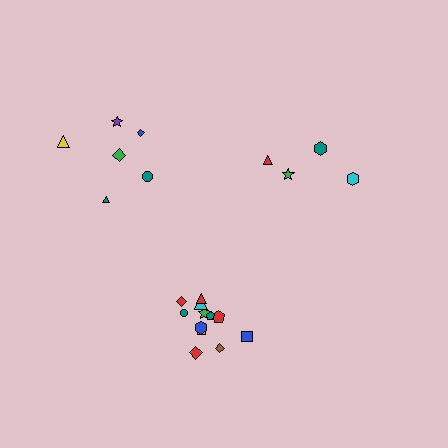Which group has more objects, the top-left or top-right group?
The top-left group.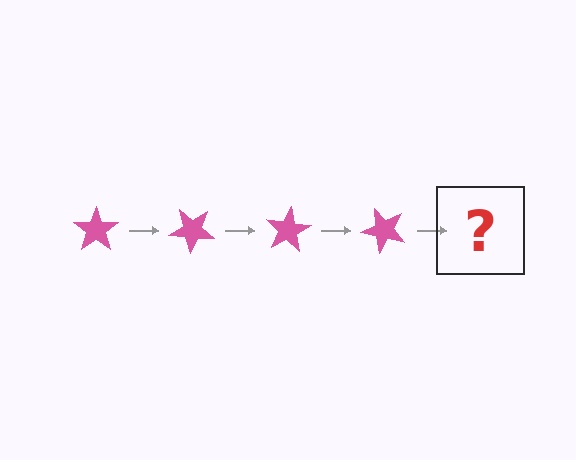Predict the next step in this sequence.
The next step is a pink star rotated 160 degrees.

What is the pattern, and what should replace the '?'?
The pattern is that the star rotates 40 degrees each step. The '?' should be a pink star rotated 160 degrees.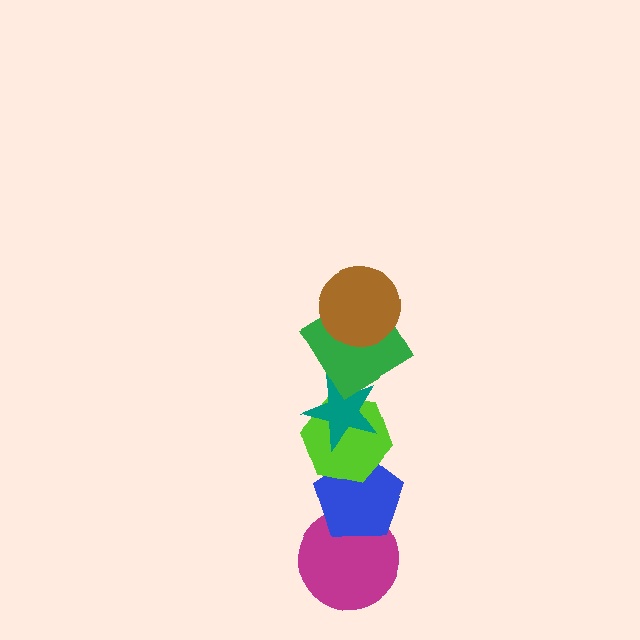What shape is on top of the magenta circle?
The blue pentagon is on top of the magenta circle.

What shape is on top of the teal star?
The green diamond is on top of the teal star.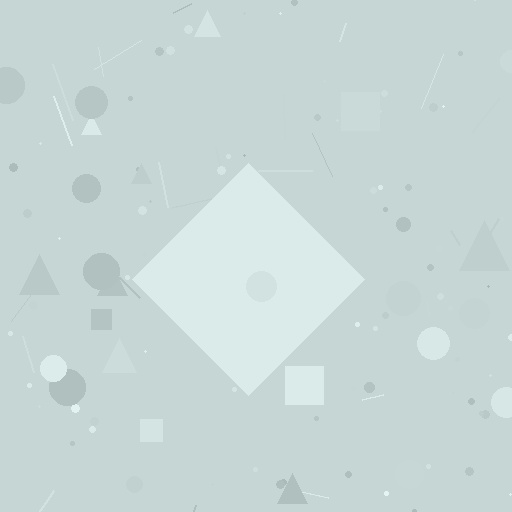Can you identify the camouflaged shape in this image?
The camouflaged shape is a diamond.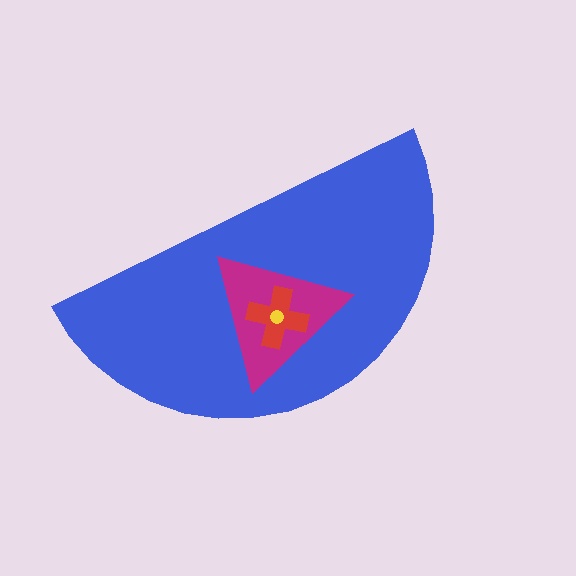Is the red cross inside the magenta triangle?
Yes.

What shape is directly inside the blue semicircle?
The magenta triangle.